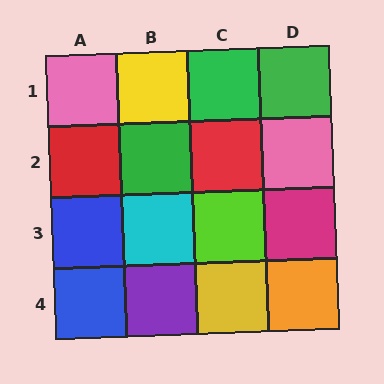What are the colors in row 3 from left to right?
Blue, cyan, lime, magenta.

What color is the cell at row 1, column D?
Green.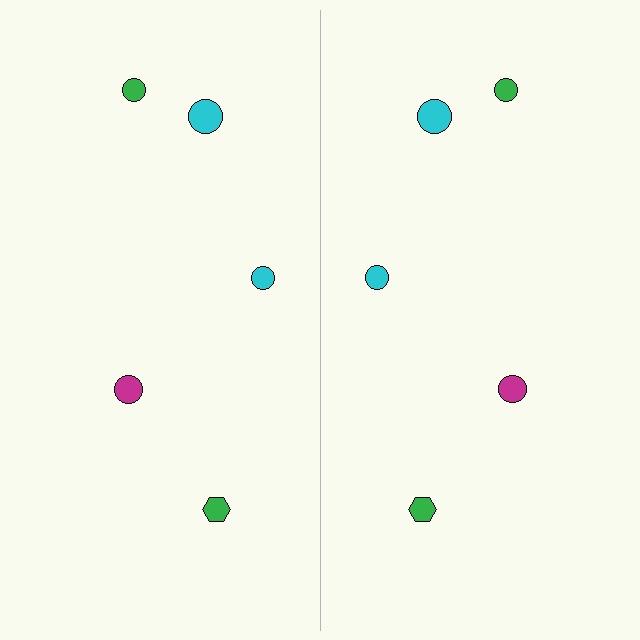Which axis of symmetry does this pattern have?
The pattern has a vertical axis of symmetry running through the center of the image.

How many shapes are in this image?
There are 10 shapes in this image.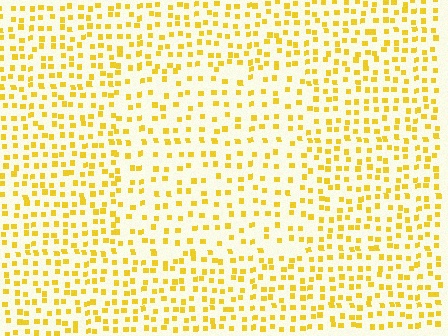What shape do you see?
I see a rectangle.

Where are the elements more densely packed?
The elements are more densely packed outside the rectangle boundary.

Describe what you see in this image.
The image contains small yellow elements arranged at two different densities. A rectangle-shaped region is visible where the elements are less densely packed than the surrounding area.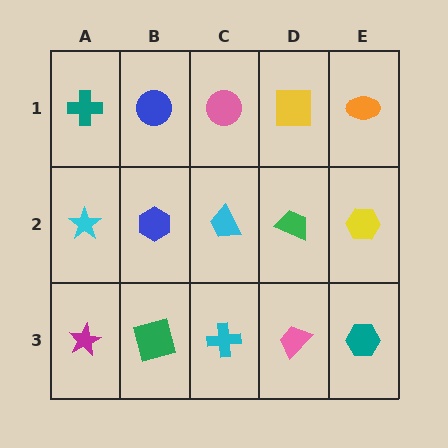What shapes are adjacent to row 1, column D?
A green trapezoid (row 2, column D), a pink circle (row 1, column C), an orange ellipse (row 1, column E).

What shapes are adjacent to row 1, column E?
A yellow hexagon (row 2, column E), a yellow square (row 1, column D).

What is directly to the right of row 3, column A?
A green square.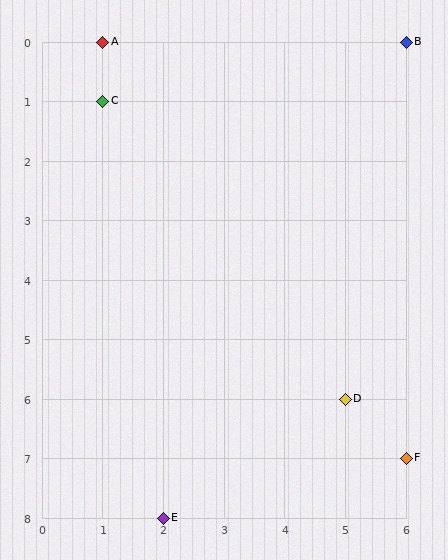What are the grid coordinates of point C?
Point C is at grid coordinates (1, 1).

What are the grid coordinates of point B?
Point B is at grid coordinates (6, 0).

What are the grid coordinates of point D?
Point D is at grid coordinates (5, 6).